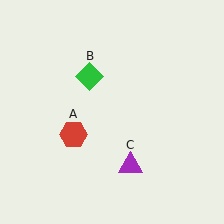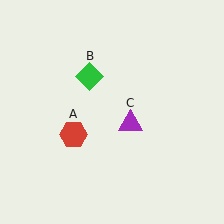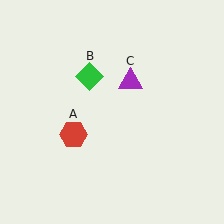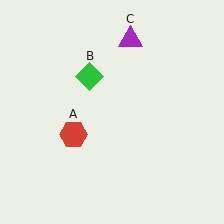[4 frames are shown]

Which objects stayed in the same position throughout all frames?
Red hexagon (object A) and green diamond (object B) remained stationary.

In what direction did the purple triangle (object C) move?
The purple triangle (object C) moved up.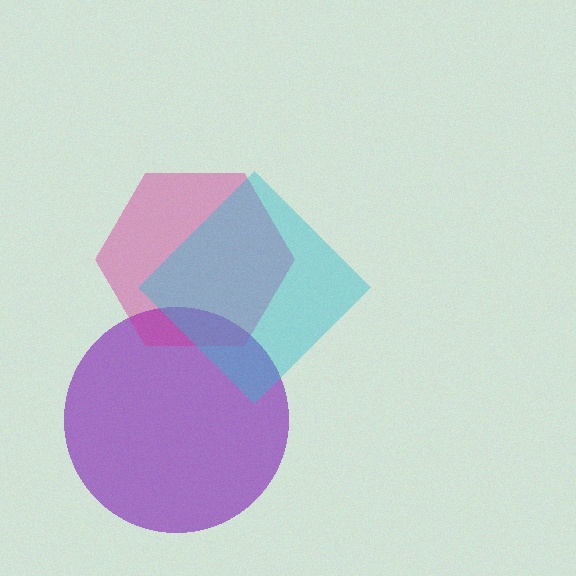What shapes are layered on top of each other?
The layered shapes are: a purple circle, a magenta hexagon, a cyan diamond.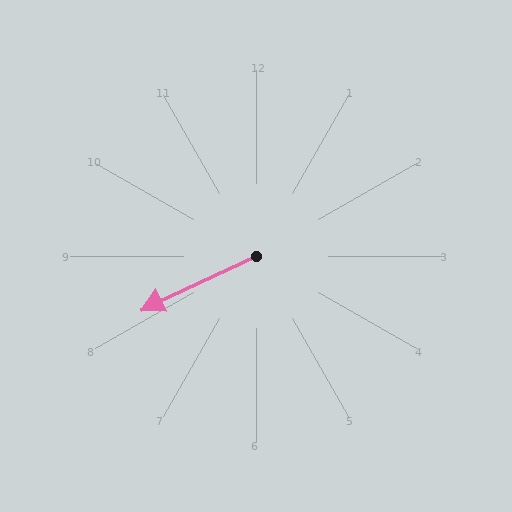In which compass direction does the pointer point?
Southwest.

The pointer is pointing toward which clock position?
Roughly 8 o'clock.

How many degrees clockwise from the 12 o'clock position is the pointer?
Approximately 245 degrees.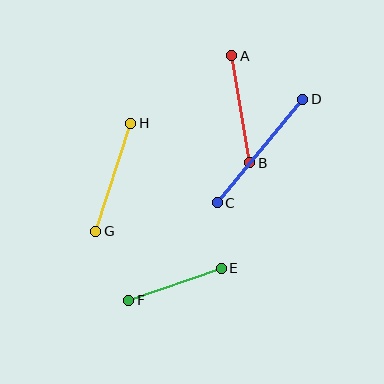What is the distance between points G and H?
The distance is approximately 114 pixels.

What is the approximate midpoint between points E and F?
The midpoint is at approximately (175, 284) pixels.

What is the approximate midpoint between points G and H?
The midpoint is at approximately (113, 177) pixels.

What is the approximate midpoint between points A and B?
The midpoint is at approximately (241, 109) pixels.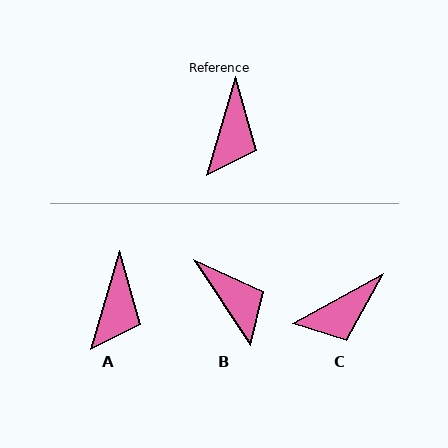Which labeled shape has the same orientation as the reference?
A.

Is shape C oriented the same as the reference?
No, it is off by about 44 degrees.